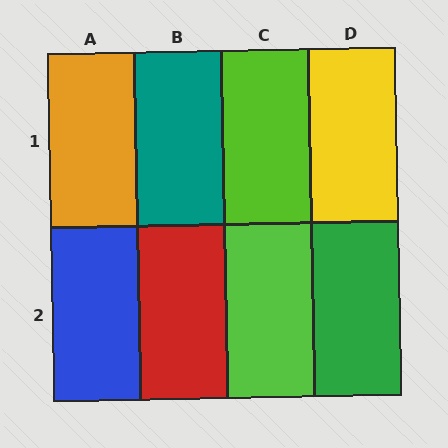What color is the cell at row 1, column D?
Yellow.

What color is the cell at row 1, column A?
Orange.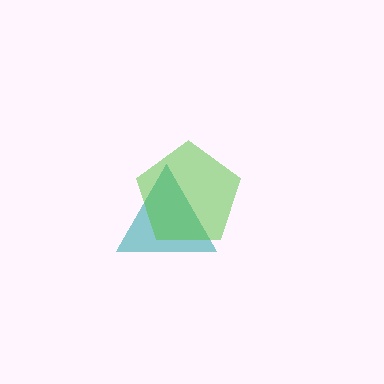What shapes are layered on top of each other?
The layered shapes are: a teal triangle, a lime pentagon.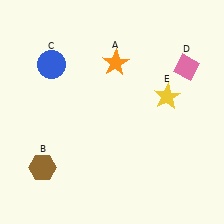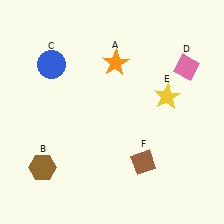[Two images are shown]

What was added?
A brown diamond (F) was added in Image 2.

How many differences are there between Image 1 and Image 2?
There is 1 difference between the two images.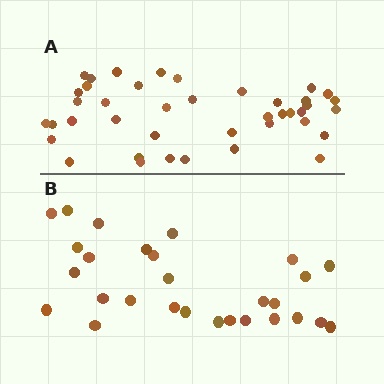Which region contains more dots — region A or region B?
Region A (the top region) has more dots.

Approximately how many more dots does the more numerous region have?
Region A has approximately 15 more dots than region B.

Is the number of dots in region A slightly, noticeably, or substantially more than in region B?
Region A has substantially more. The ratio is roughly 1.5 to 1.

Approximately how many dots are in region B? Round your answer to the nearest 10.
About 30 dots. (The exact count is 28, which rounds to 30.)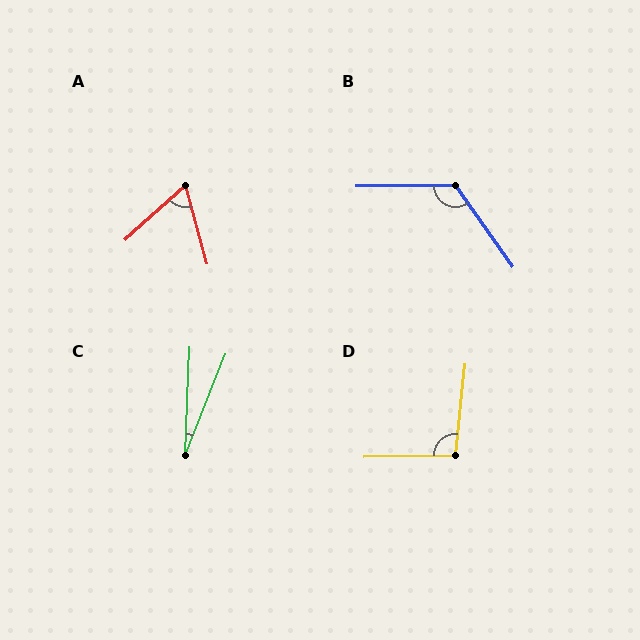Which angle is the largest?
B, at approximately 125 degrees.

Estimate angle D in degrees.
Approximately 97 degrees.